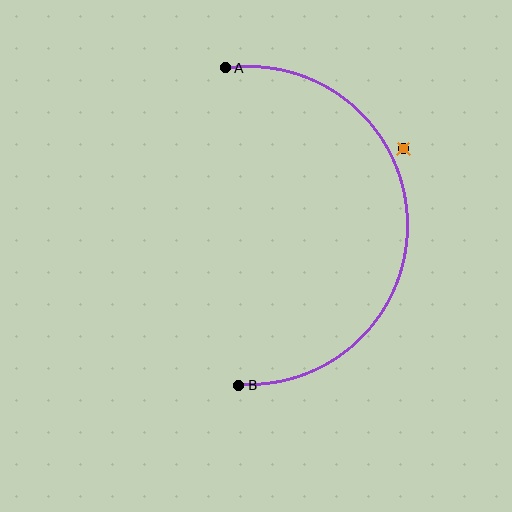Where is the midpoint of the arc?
The arc midpoint is the point on the curve farthest from the straight line joining A and B. It sits to the right of that line.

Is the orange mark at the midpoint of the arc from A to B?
No — the orange mark does not lie on the arc at all. It sits slightly outside the curve.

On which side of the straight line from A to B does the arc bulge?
The arc bulges to the right of the straight line connecting A and B.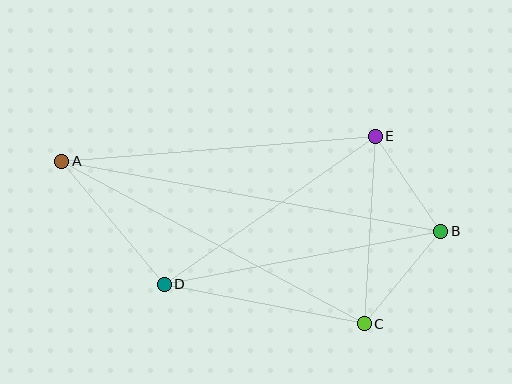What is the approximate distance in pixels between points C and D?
The distance between C and D is approximately 204 pixels.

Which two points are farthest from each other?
Points A and B are farthest from each other.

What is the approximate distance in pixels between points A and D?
The distance between A and D is approximately 160 pixels.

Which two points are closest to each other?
Points B and E are closest to each other.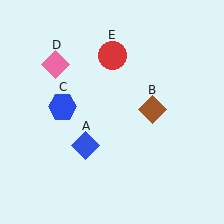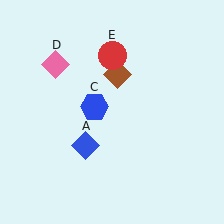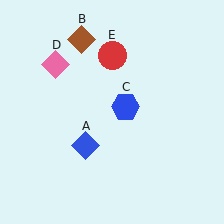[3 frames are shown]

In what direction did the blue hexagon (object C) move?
The blue hexagon (object C) moved right.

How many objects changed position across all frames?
2 objects changed position: brown diamond (object B), blue hexagon (object C).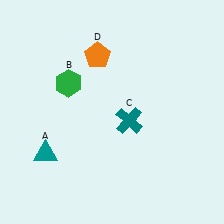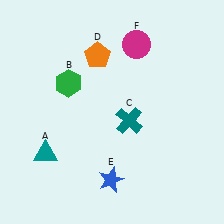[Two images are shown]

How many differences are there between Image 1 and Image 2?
There are 2 differences between the two images.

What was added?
A blue star (E), a magenta circle (F) were added in Image 2.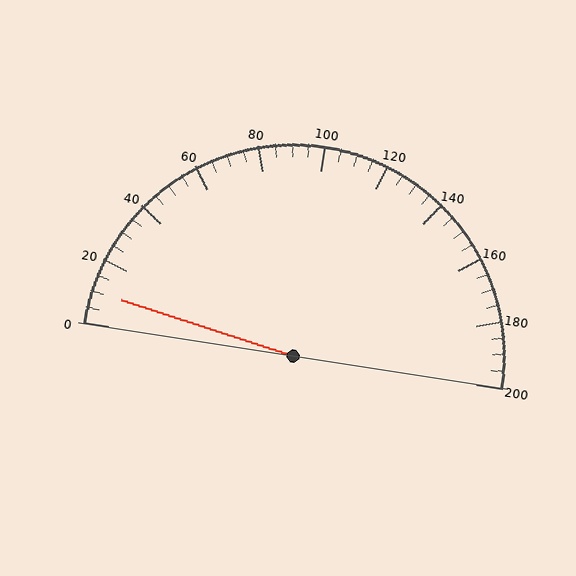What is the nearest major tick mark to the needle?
The nearest major tick mark is 0.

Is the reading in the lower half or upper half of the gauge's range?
The reading is in the lower half of the range (0 to 200).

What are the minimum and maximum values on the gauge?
The gauge ranges from 0 to 200.